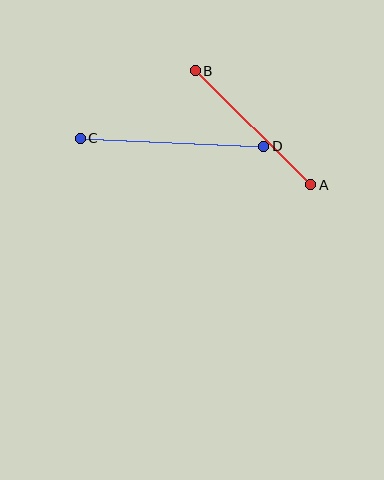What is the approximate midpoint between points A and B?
The midpoint is at approximately (253, 128) pixels.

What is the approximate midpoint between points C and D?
The midpoint is at approximately (172, 142) pixels.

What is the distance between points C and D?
The distance is approximately 184 pixels.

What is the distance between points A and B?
The distance is approximately 163 pixels.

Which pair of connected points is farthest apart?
Points C and D are farthest apart.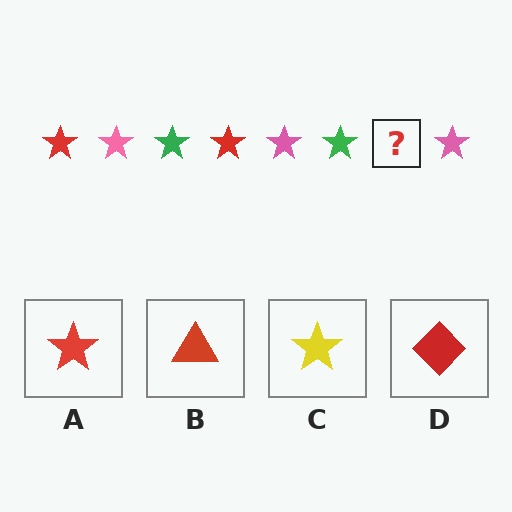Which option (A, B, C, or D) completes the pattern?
A.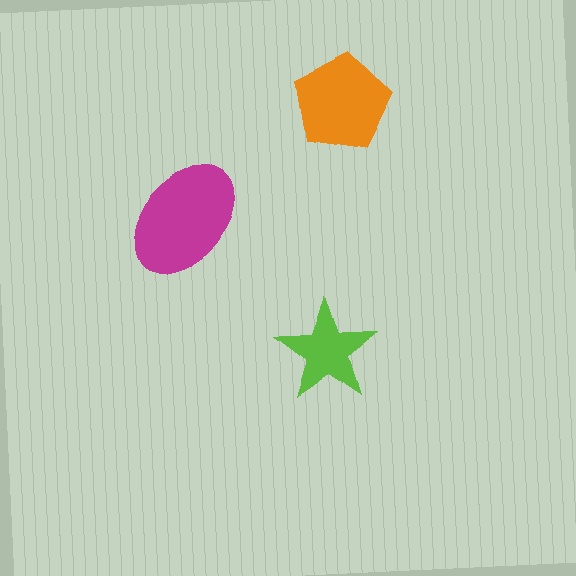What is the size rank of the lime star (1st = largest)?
3rd.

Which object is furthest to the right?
The orange pentagon is rightmost.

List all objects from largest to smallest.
The magenta ellipse, the orange pentagon, the lime star.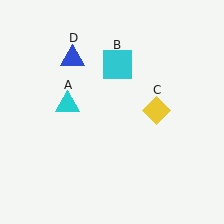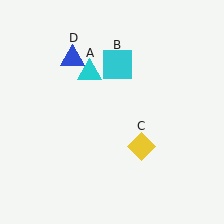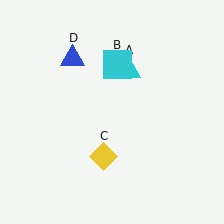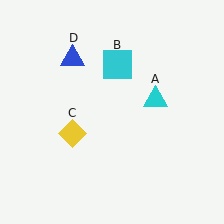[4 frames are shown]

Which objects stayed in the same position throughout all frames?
Cyan square (object B) and blue triangle (object D) remained stationary.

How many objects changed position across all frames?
2 objects changed position: cyan triangle (object A), yellow diamond (object C).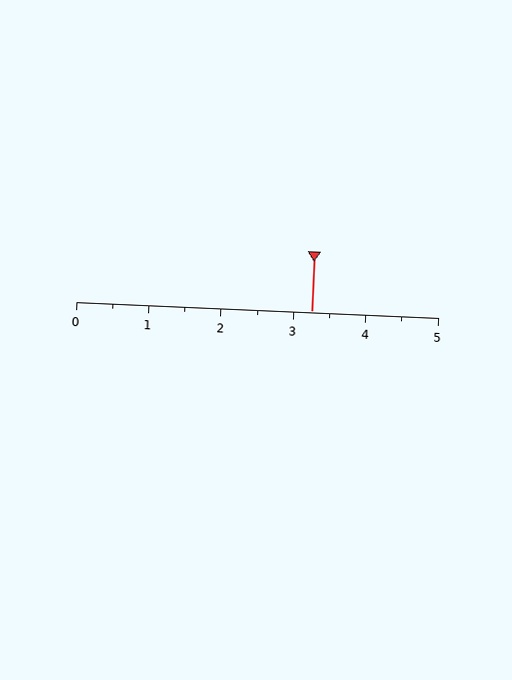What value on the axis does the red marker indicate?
The marker indicates approximately 3.2.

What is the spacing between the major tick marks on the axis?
The major ticks are spaced 1 apart.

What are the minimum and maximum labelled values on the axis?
The axis runs from 0 to 5.